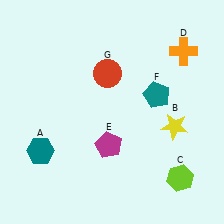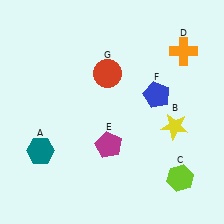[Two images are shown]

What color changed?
The pentagon (F) changed from teal in Image 1 to blue in Image 2.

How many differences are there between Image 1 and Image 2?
There is 1 difference between the two images.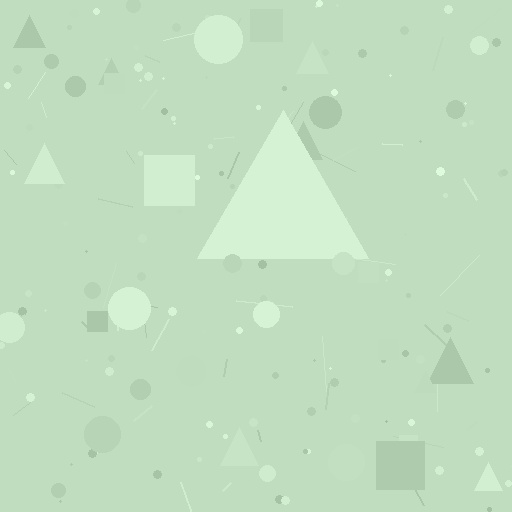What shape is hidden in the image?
A triangle is hidden in the image.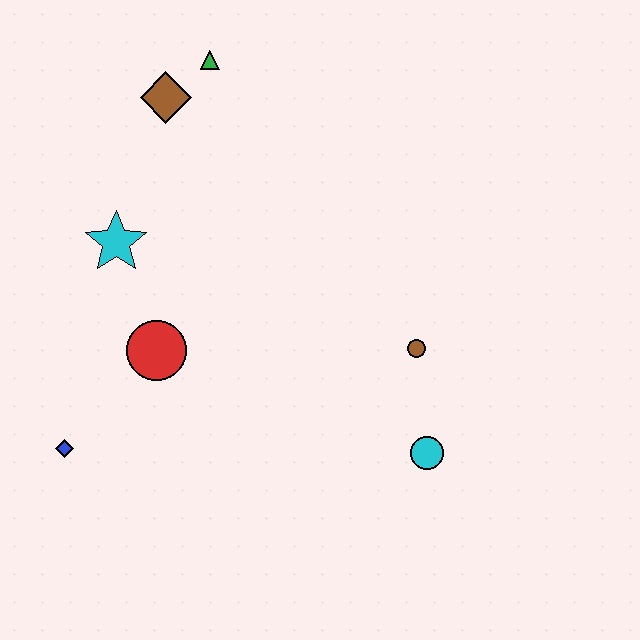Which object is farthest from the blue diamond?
The green triangle is farthest from the blue diamond.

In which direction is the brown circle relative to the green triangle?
The brown circle is below the green triangle.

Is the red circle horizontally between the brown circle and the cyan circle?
No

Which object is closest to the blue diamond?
The red circle is closest to the blue diamond.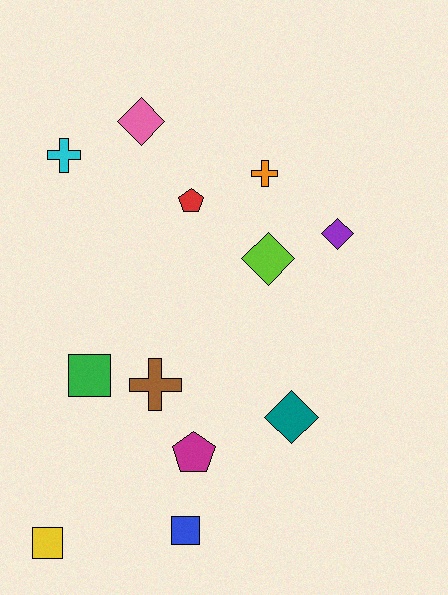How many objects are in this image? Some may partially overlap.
There are 12 objects.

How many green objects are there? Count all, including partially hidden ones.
There is 1 green object.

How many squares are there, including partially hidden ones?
There are 3 squares.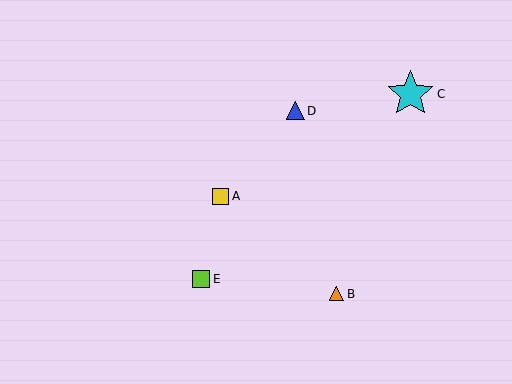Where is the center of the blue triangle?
The center of the blue triangle is at (296, 111).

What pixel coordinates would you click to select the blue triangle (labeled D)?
Click at (296, 111) to select the blue triangle D.